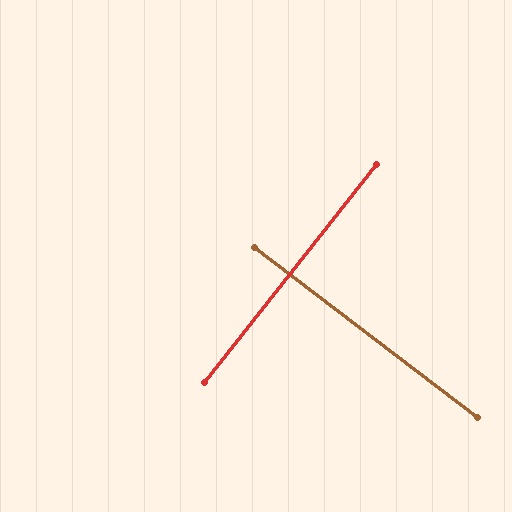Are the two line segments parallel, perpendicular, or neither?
Perpendicular — they meet at approximately 89°.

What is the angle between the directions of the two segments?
Approximately 89 degrees.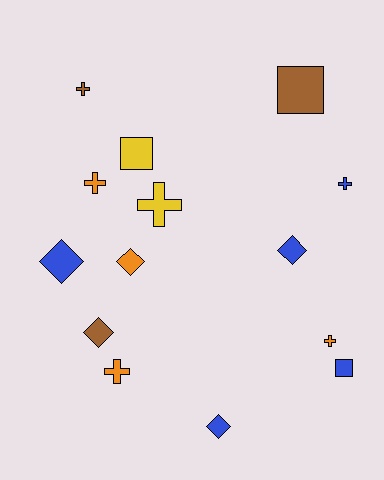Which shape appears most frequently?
Cross, with 6 objects.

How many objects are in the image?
There are 14 objects.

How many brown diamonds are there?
There is 1 brown diamond.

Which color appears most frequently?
Blue, with 5 objects.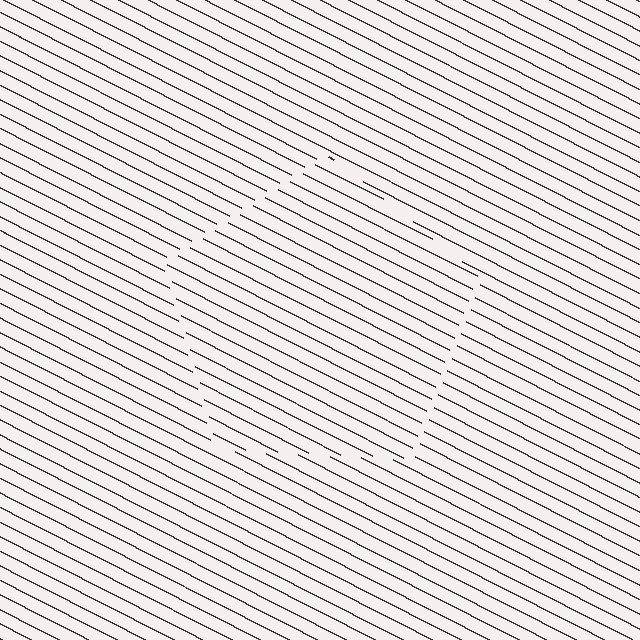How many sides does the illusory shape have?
5 sides — the line-ends trace a pentagon.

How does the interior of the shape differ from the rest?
The interior of the shape contains the same grating, shifted by half a period — the contour is defined by the phase discontinuity where line-ends from the inner and outer gratings abut.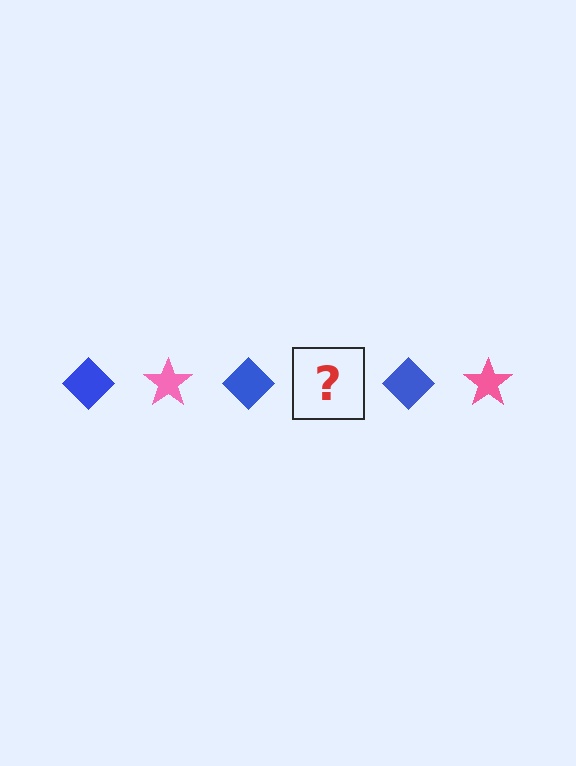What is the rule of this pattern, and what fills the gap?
The rule is that the pattern alternates between blue diamond and pink star. The gap should be filled with a pink star.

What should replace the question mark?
The question mark should be replaced with a pink star.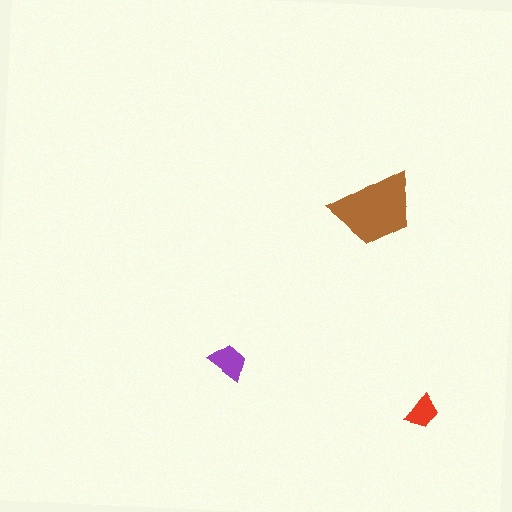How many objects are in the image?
There are 3 objects in the image.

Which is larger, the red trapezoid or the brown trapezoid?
The brown one.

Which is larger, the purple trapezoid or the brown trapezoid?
The brown one.